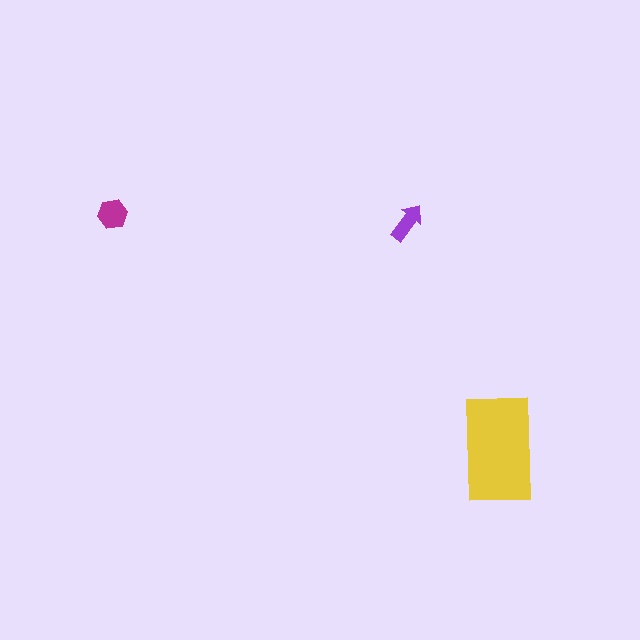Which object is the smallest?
The purple arrow.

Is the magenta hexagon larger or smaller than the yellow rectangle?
Smaller.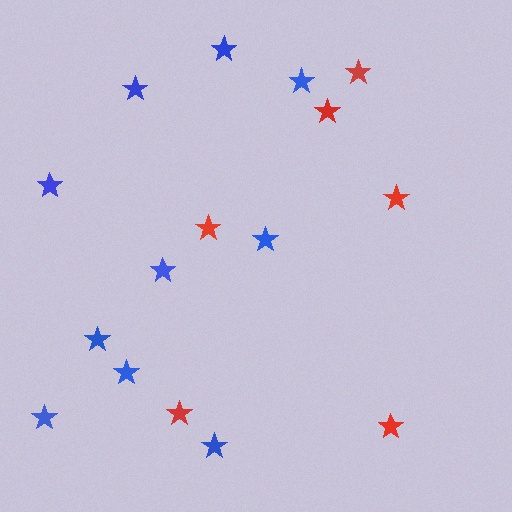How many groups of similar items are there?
There are 2 groups: one group of red stars (6) and one group of blue stars (10).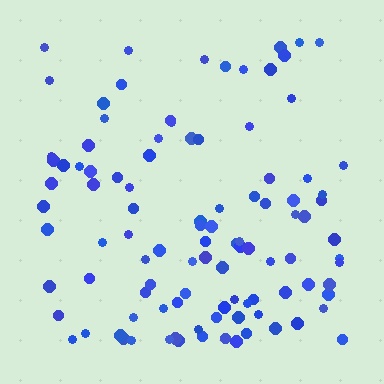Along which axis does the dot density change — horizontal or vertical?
Vertical.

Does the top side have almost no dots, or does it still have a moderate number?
Still a moderate number, just noticeably fewer than the bottom.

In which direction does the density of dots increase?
From top to bottom, with the bottom side densest.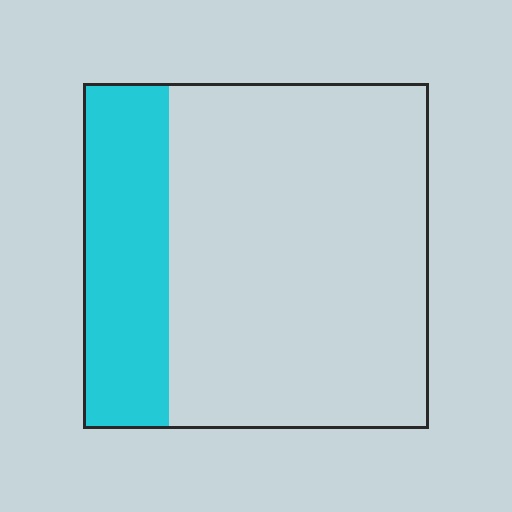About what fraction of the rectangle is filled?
About one quarter (1/4).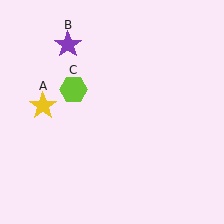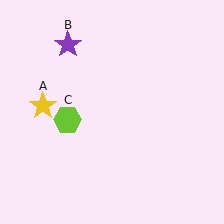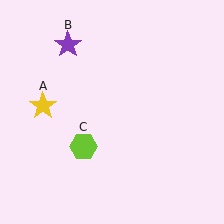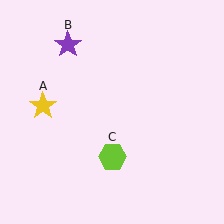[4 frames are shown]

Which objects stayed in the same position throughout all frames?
Yellow star (object A) and purple star (object B) remained stationary.